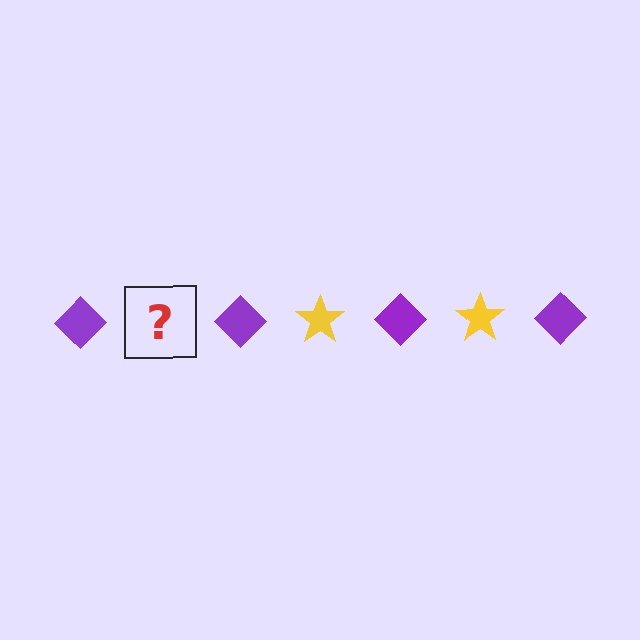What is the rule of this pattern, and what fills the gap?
The rule is that the pattern alternates between purple diamond and yellow star. The gap should be filled with a yellow star.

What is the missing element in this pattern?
The missing element is a yellow star.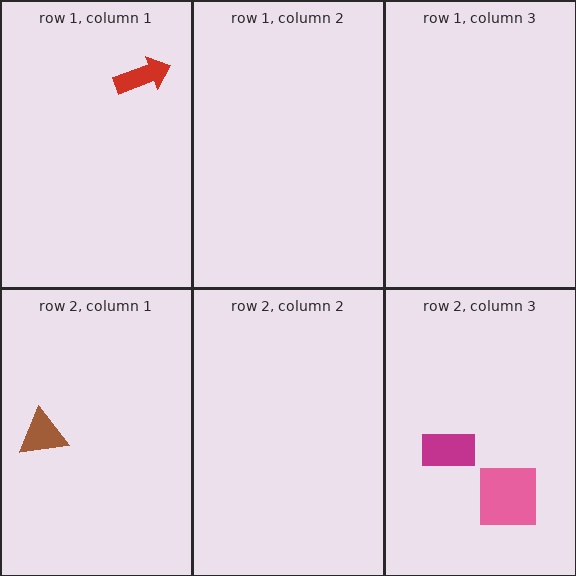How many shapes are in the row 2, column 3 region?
2.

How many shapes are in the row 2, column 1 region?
1.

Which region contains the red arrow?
The row 1, column 1 region.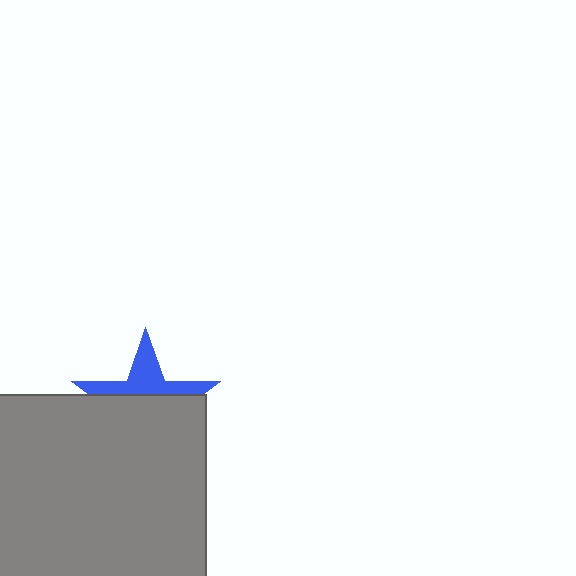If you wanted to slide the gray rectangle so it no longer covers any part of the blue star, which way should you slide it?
Slide it down — that is the most direct way to separate the two shapes.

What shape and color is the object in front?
The object in front is a gray rectangle.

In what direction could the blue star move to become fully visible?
The blue star could move up. That would shift it out from behind the gray rectangle entirely.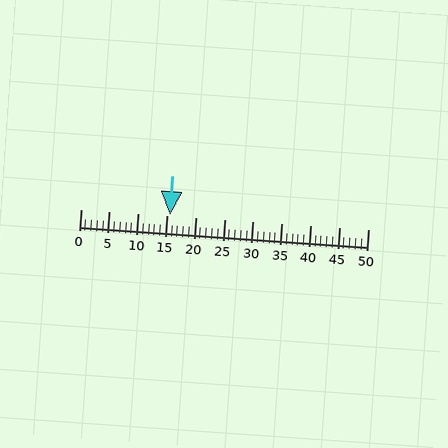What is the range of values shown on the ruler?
The ruler shows values from 0 to 50.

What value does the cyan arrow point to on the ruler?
The cyan arrow points to approximately 16.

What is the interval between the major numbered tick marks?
The major tick marks are spaced 5 units apart.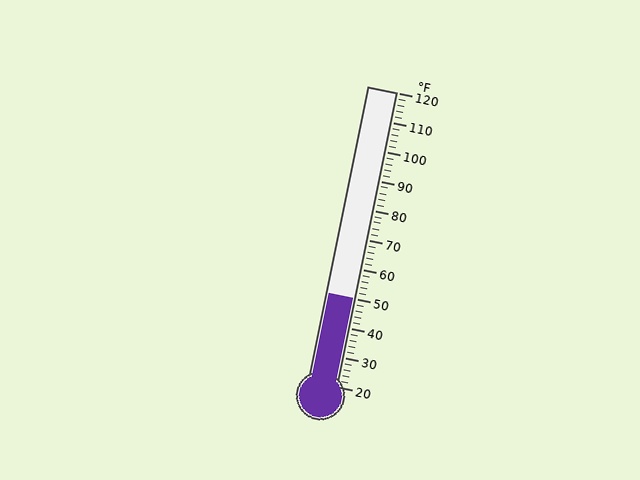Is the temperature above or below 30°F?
The temperature is above 30°F.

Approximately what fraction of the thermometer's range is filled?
The thermometer is filled to approximately 30% of its range.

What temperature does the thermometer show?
The thermometer shows approximately 50°F.